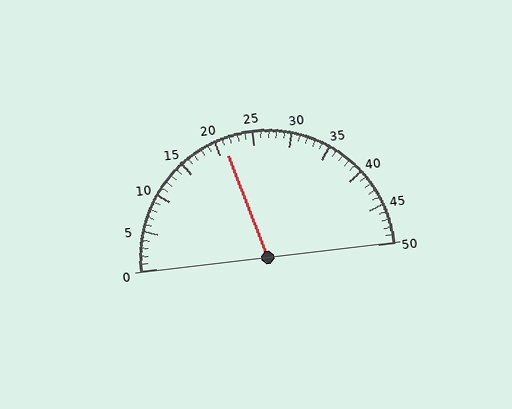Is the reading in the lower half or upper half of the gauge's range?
The reading is in the lower half of the range (0 to 50).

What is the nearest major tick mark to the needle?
The nearest major tick mark is 20.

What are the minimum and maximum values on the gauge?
The gauge ranges from 0 to 50.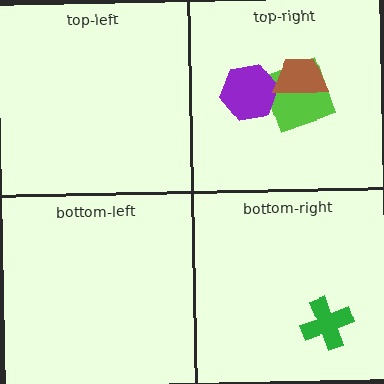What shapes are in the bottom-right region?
The green cross.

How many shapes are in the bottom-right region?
1.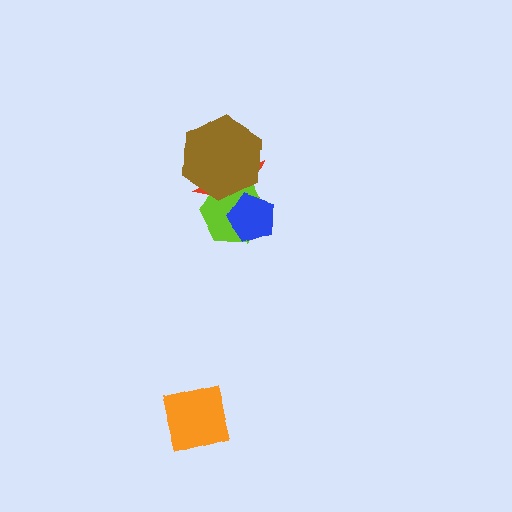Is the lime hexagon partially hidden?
Yes, it is partially covered by another shape.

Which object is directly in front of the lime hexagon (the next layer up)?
The brown hexagon is directly in front of the lime hexagon.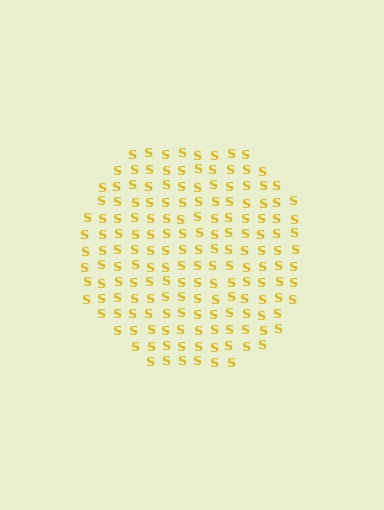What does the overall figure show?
The overall figure shows a circle.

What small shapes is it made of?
It is made of small letter S's.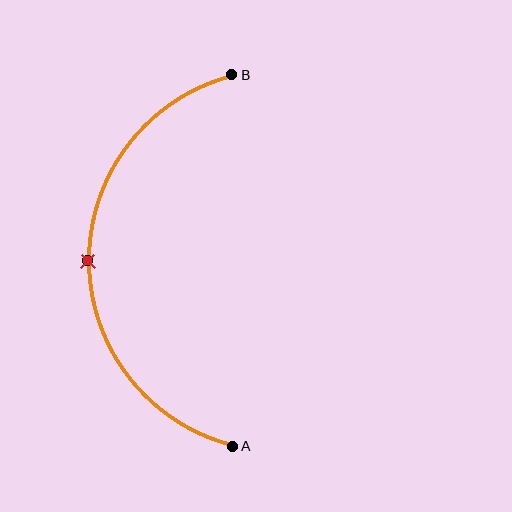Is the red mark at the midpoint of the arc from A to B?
Yes. The red mark lies on the arc at equal arc-length from both A and B — it is the arc midpoint.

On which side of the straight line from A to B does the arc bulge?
The arc bulges to the left of the straight line connecting A and B.